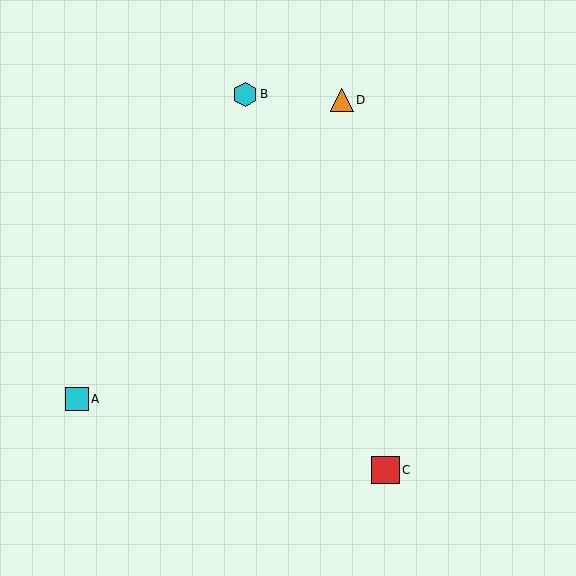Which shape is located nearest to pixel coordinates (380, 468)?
The red square (labeled C) at (385, 470) is nearest to that location.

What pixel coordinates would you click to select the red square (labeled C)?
Click at (385, 470) to select the red square C.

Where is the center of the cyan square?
The center of the cyan square is at (77, 399).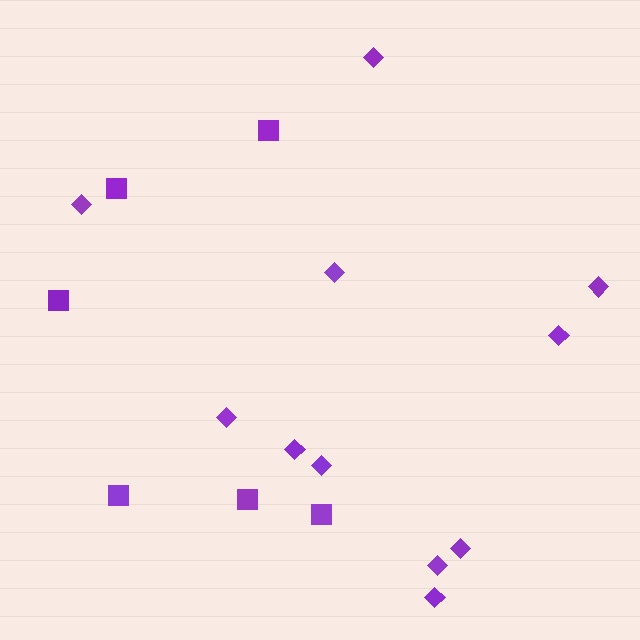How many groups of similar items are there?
There are 2 groups: one group of diamonds (11) and one group of squares (6).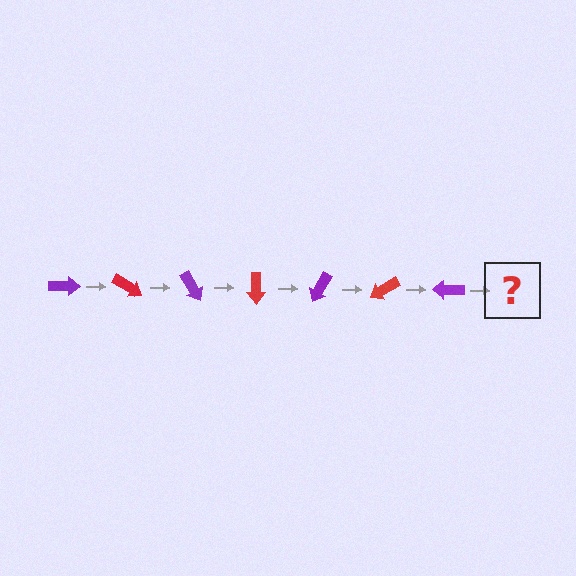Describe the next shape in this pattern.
It should be a red arrow, rotated 210 degrees from the start.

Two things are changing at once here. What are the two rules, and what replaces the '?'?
The two rules are that it rotates 30 degrees each step and the color cycles through purple and red. The '?' should be a red arrow, rotated 210 degrees from the start.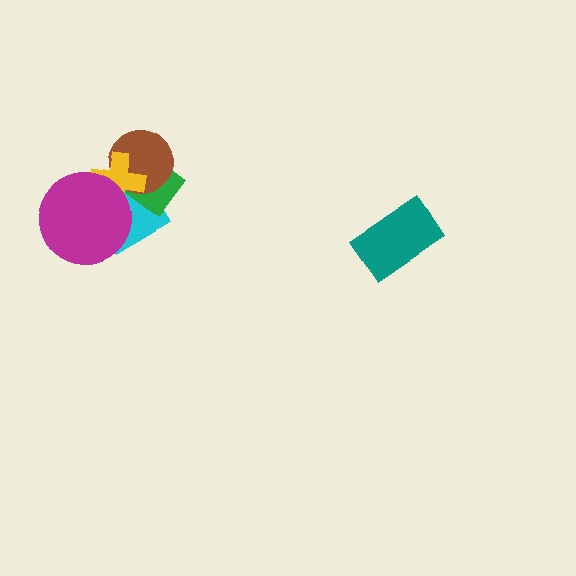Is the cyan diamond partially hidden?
Yes, it is partially covered by another shape.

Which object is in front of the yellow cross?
The magenta circle is in front of the yellow cross.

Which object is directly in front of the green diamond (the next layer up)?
The brown circle is directly in front of the green diamond.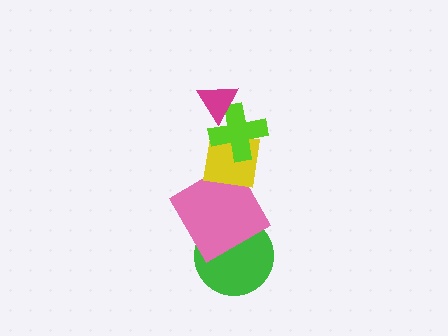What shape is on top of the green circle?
The pink diamond is on top of the green circle.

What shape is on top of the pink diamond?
The yellow square is on top of the pink diamond.